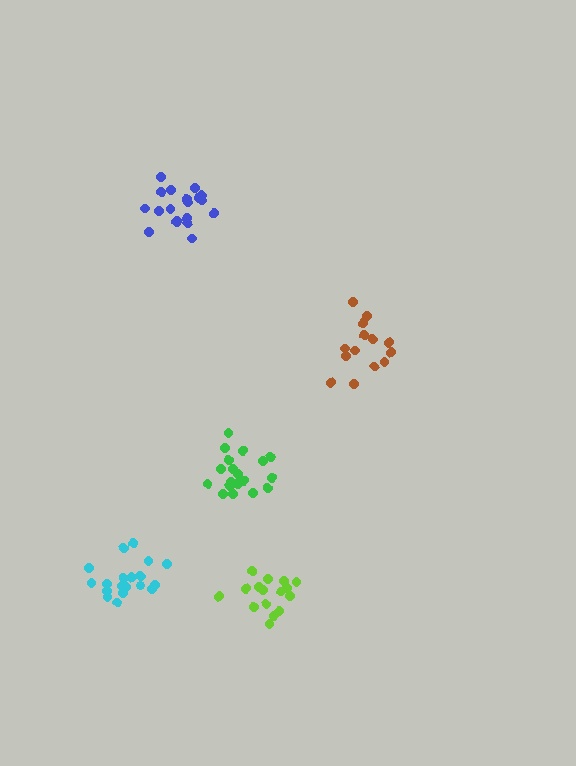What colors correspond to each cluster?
The clusters are colored: brown, blue, green, cyan, lime.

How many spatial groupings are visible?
There are 5 spatial groupings.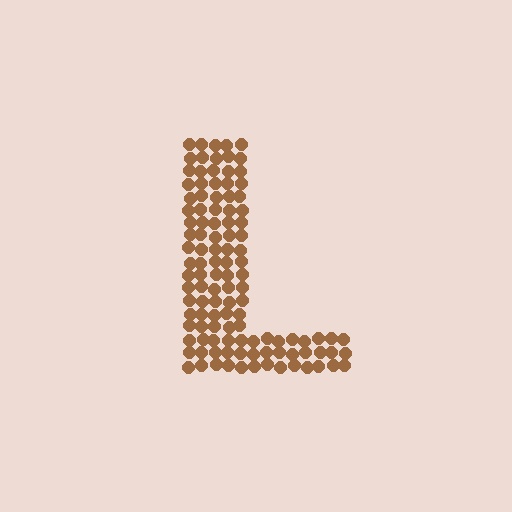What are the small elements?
The small elements are circles.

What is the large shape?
The large shape is the letter L.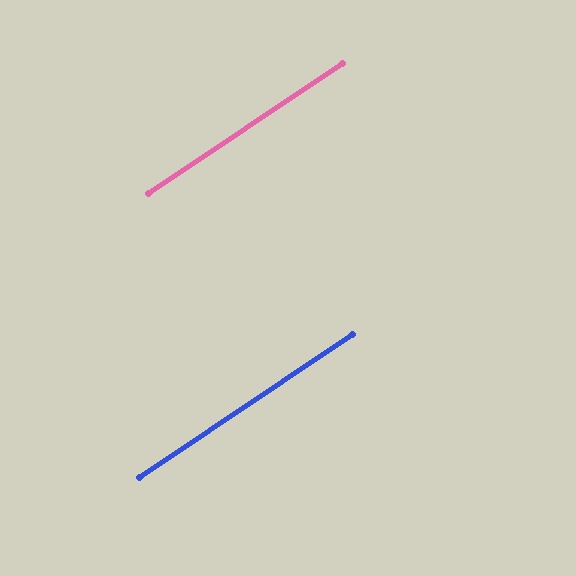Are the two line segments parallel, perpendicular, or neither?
Parallel — their directions differ by only 0.1°.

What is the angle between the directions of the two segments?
Approximately 0 degrees.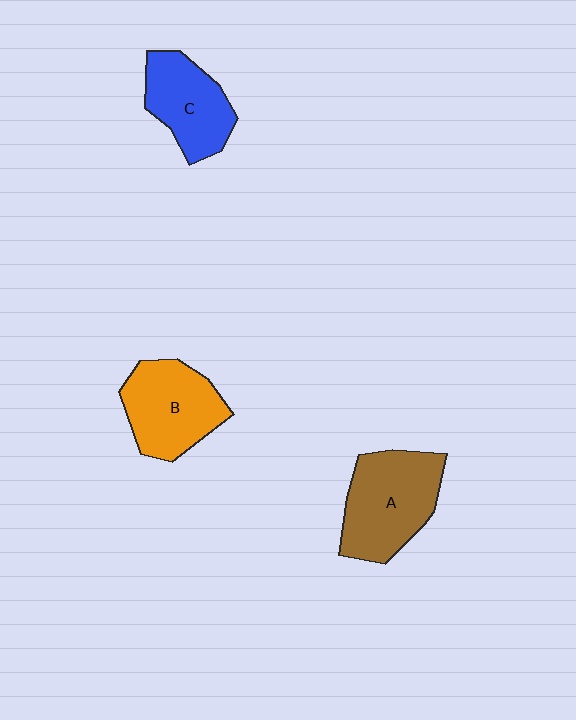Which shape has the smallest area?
Shape C (blue).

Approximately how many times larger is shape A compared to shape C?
Approximately 1.3 times.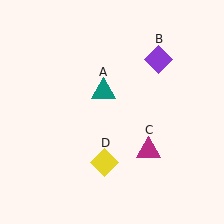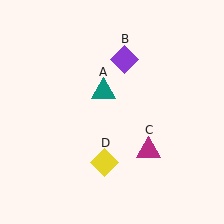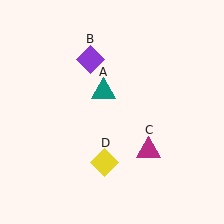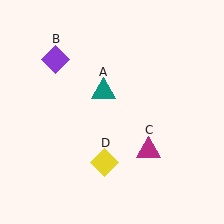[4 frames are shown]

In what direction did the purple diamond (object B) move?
The purple diamond (object B) moved left.